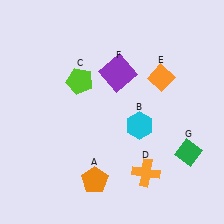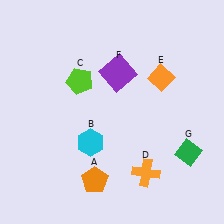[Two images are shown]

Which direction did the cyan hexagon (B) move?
The cyan hexagon (B) moved left.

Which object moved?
The cyan hexagon (B) moved left.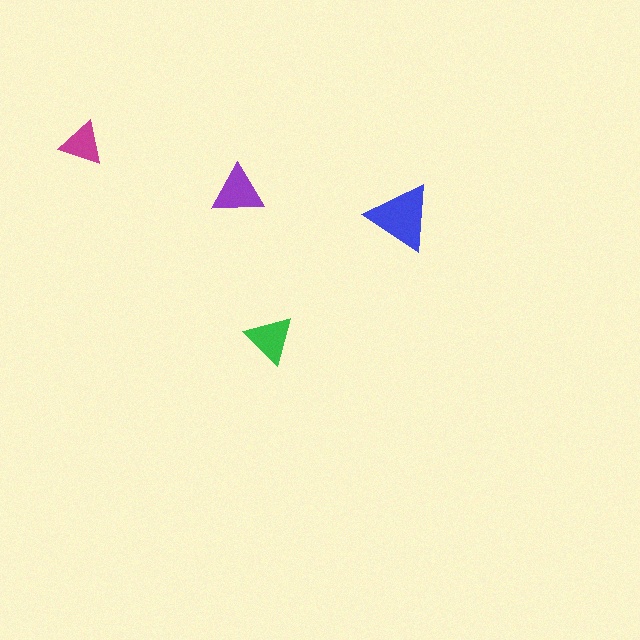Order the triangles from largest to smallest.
the blue one, the purple one, the green one, the magenta one.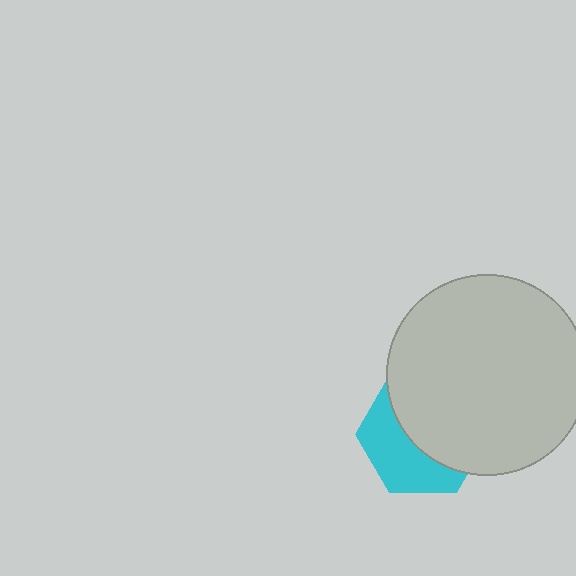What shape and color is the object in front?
The object in front is a light gray circle.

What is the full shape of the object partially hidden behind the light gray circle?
The partially hidden object is a cyan hexagon.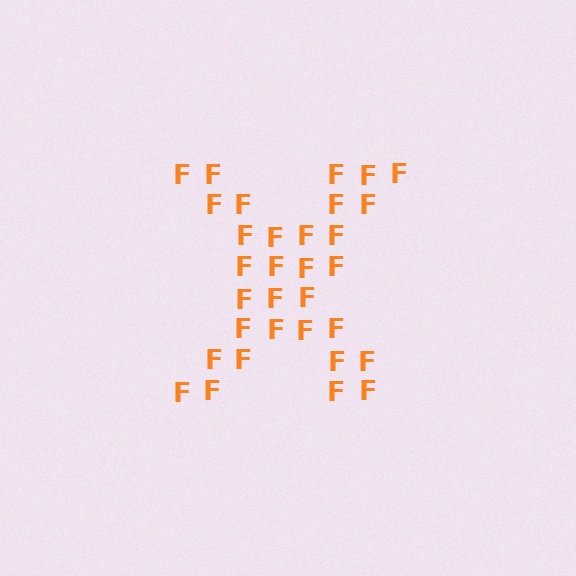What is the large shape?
The large shape is the letter X.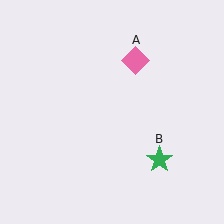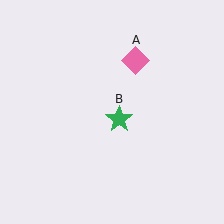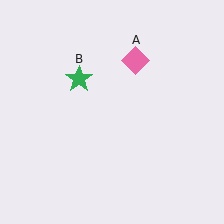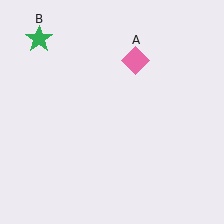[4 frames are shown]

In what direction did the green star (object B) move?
The green star (object B) moved up and to the left.